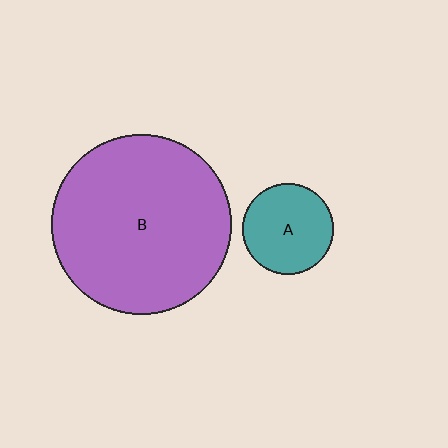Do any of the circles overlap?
No, none of the circles overlap.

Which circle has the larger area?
Circle B (purple).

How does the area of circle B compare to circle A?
Approximately 4.0 times.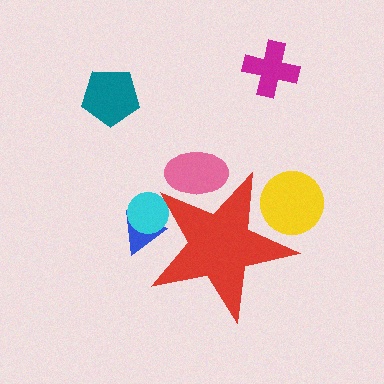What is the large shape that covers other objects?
A red star.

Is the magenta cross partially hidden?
No, the magenta cross is fully visible.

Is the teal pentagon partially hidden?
No, the teal pentagon is fully visible.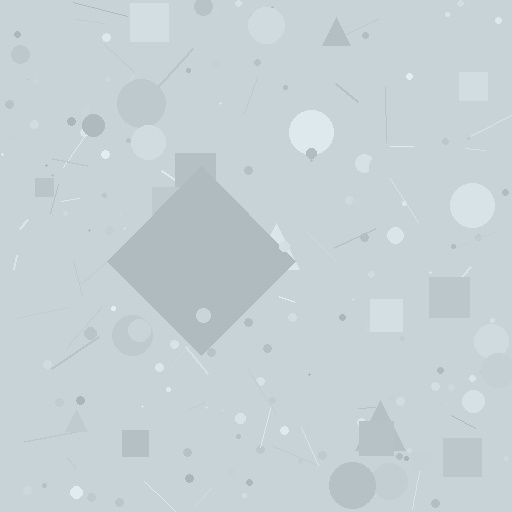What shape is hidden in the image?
A diamond is hidden in the image.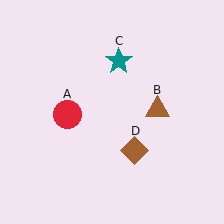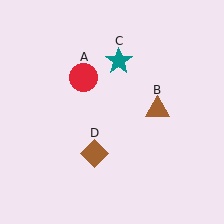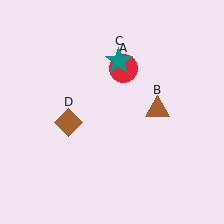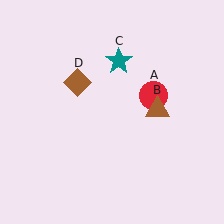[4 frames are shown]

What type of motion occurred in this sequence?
The red circle (object A), brown diamond (object D) rotated clockwise around the center of the scene.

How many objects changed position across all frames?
2 objects changed position: red circle (object A), brown diamond (object D).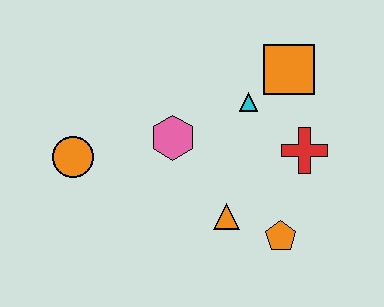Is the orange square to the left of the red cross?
Yes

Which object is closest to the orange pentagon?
The orange triangle is closest to the orange pentagon.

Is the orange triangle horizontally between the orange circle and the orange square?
Yes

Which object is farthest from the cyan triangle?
The orange circle is farthest from the cyan triangle.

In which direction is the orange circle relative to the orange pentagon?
The orange circle is to the left of the orange pentagon.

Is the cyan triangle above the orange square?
No